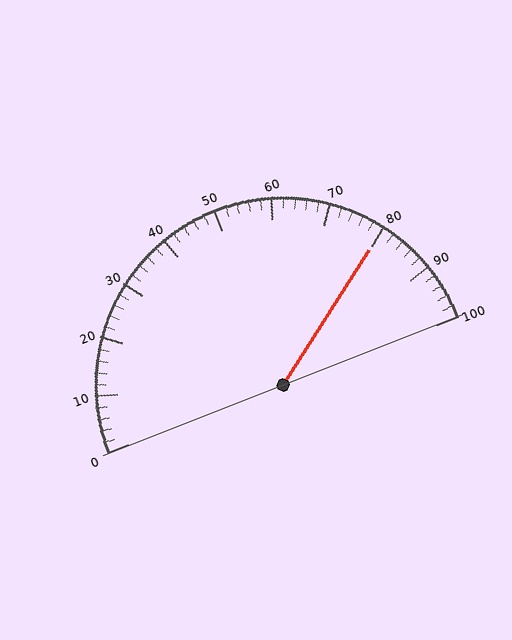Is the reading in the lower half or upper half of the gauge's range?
The reading is in the upper half of the range (0 to 100).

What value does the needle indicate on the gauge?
The needle indicates approximately 80.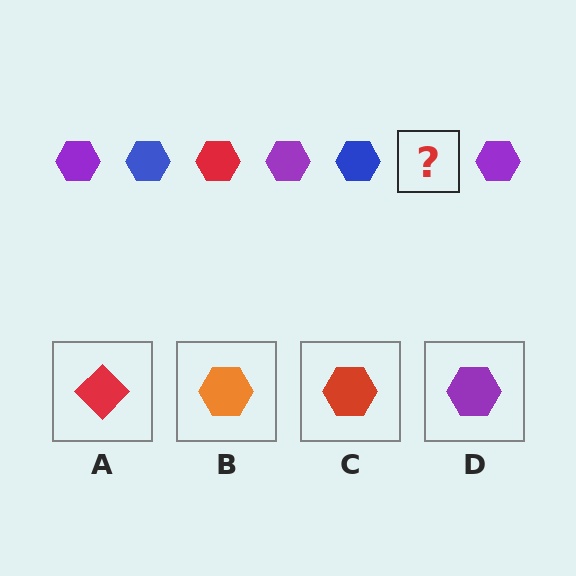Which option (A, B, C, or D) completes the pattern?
C.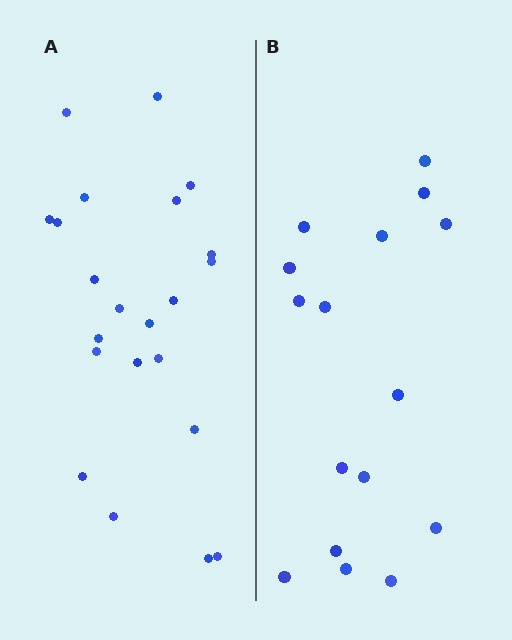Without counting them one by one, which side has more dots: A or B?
Region A (the left region) has more dots.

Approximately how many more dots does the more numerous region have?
Region A has about 6 more dots than region B.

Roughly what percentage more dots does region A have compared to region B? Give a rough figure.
About 40% more.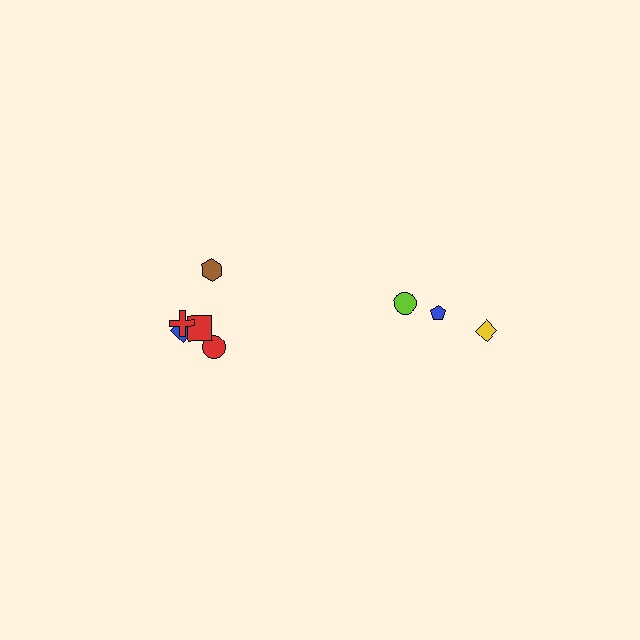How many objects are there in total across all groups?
There are 8 objects.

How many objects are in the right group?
There are 3 objects.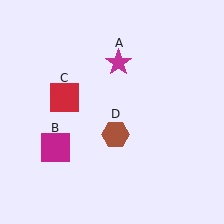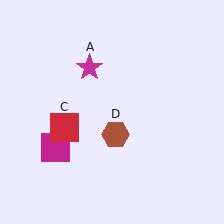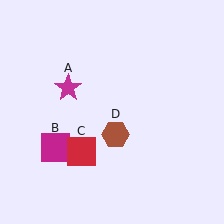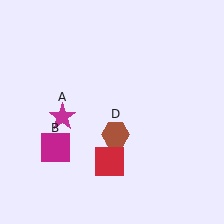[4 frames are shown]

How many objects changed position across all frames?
2 objects changed position: magenta star (object A), red square (object C).